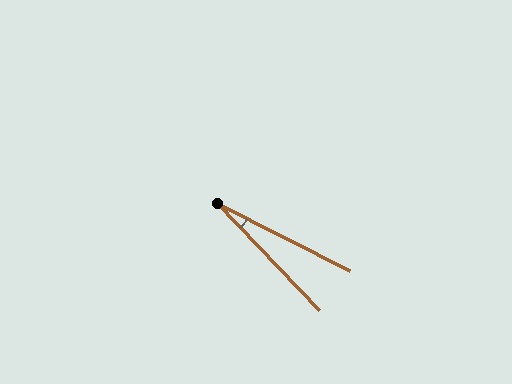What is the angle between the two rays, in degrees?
Approximately 19 degrees.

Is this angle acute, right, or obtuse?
It is acute.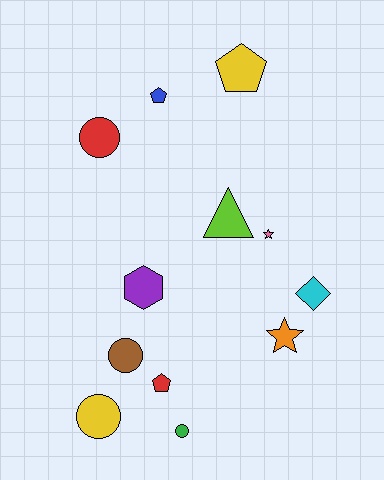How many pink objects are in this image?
There is 1 pink object.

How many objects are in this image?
There are 12 objects.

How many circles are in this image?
There are 4 circles.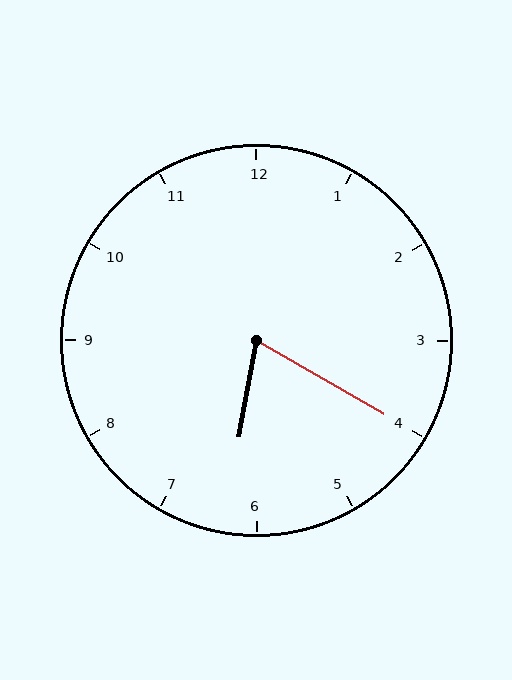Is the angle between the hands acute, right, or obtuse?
It is acute.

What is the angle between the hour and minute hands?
Approximately 70 degrees.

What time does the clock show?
6:20.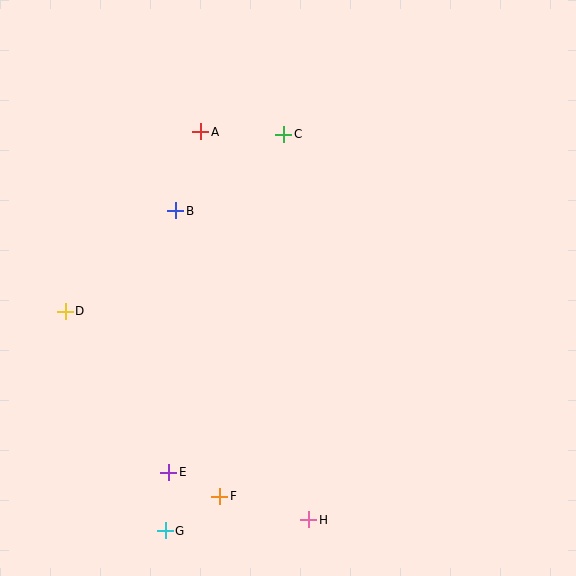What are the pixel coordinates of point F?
Point F is at (220, 496).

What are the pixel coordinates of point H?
Point H is at (309, 520).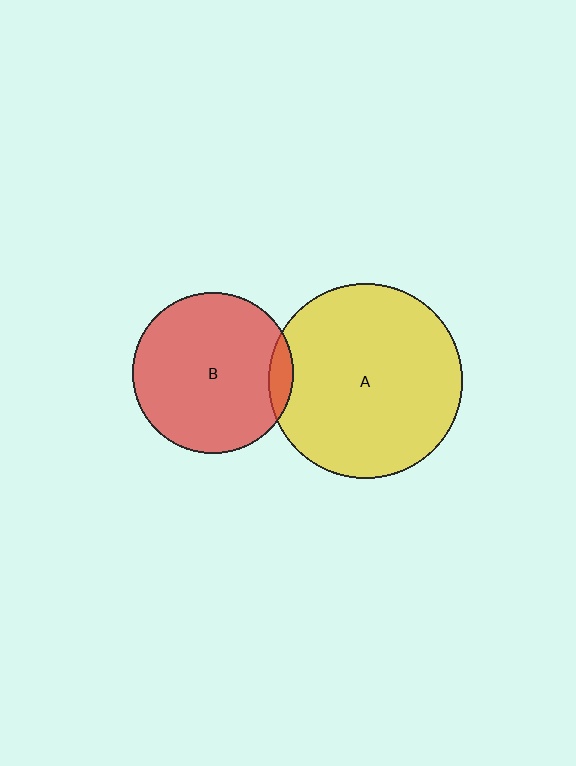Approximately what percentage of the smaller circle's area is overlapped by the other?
Approximately 10%.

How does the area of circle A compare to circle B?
Approximately 1.5 times.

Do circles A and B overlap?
Yes.